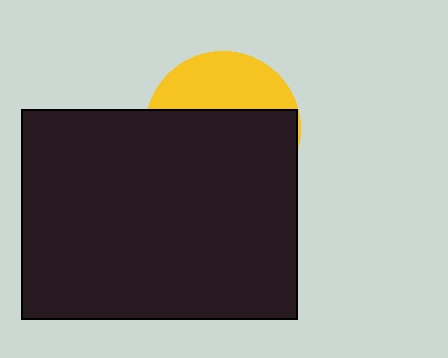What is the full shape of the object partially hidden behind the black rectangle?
The partially hidden object is a yellow circle.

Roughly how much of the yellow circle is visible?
A small part of it is visible (roughly 35%).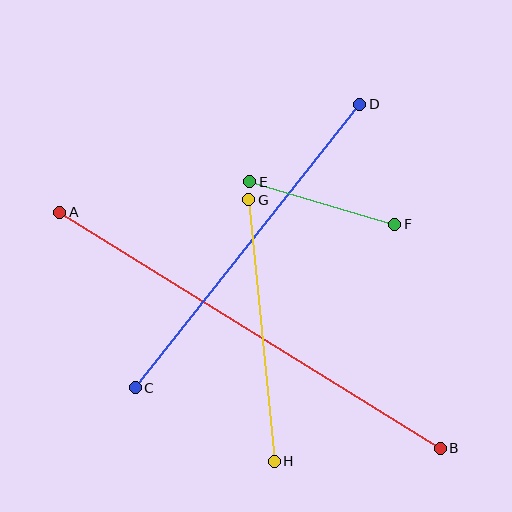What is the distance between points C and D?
The distance is approximately 362 pixels.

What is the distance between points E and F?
The distance is approximately 151 pixels.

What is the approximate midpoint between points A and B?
The midpoint is at approximately (250, 330) pixels.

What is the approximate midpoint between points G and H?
The midpoint is at approximately (261, 330) pixels.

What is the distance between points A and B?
The distance is approximately 448 pixels.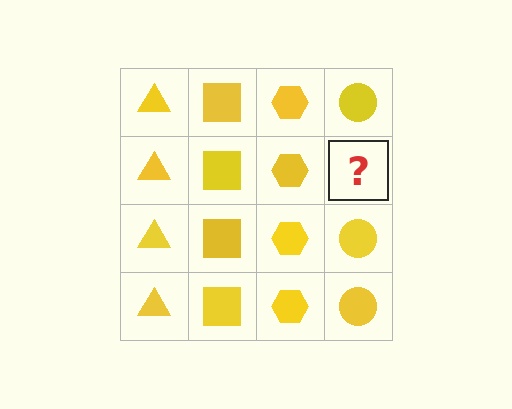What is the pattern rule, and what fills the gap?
The rule is that each column has a consistent shape. The gap should be filled with a yellow circle.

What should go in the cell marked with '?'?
The missing cell should contain a yellow circle.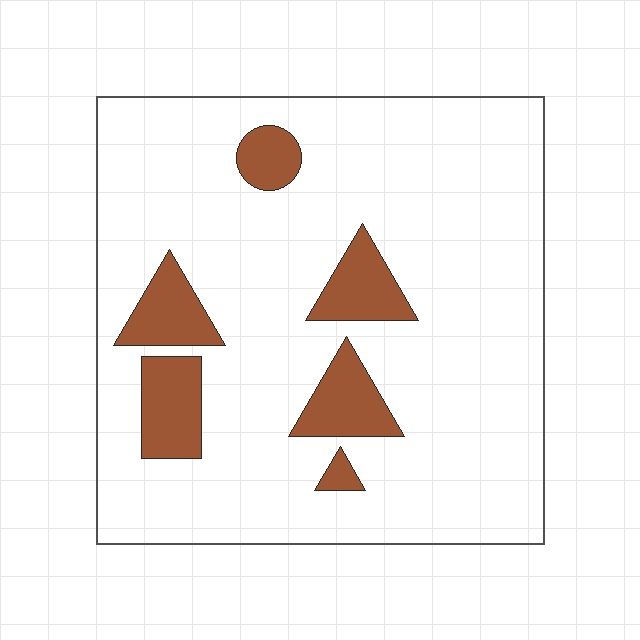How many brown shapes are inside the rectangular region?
6.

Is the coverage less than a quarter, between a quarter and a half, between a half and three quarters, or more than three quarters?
Less than a quarter.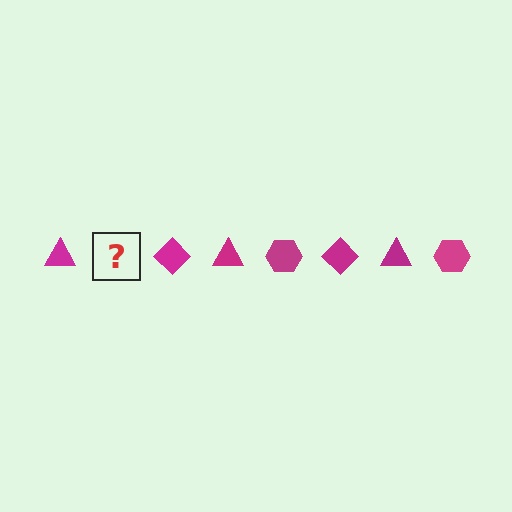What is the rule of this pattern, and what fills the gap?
The rule is that the pattern cycles through triangle, hexagon, diamond shapes in magenta. The gap should be filled with a magenta hexagon.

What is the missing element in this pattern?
The missing element is a magenta hexagon.